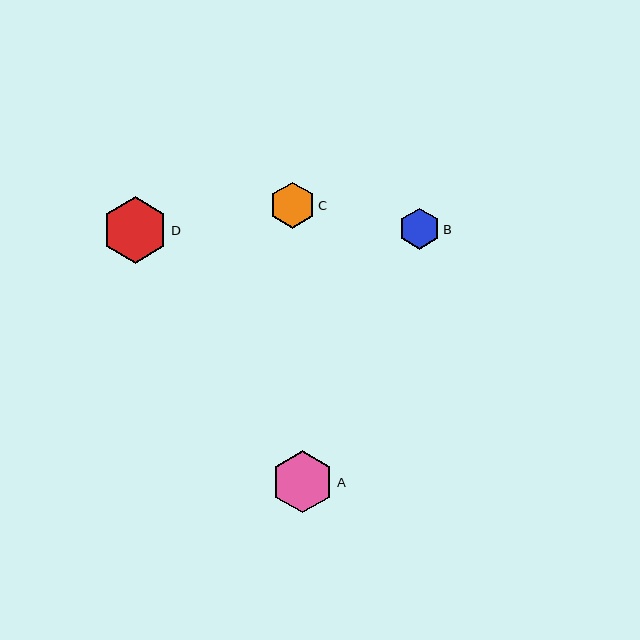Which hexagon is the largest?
Hexagon D is the largest with a size of approximately 66 pixels.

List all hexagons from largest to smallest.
From largest to smallest: D, A, C, B.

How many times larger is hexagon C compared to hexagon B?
Hexagon C is approximately 1.1 times the size of hexagon B.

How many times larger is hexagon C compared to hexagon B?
Hexagon C is approximately 1.1 times the size of hexagon B.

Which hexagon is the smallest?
Hexagon B is the smallest with a size of approximately 41 pixels.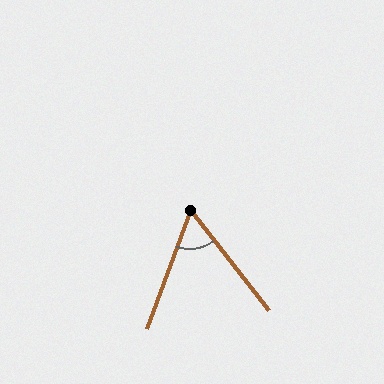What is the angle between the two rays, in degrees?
Approximately 58 degrees.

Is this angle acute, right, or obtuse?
It is acute.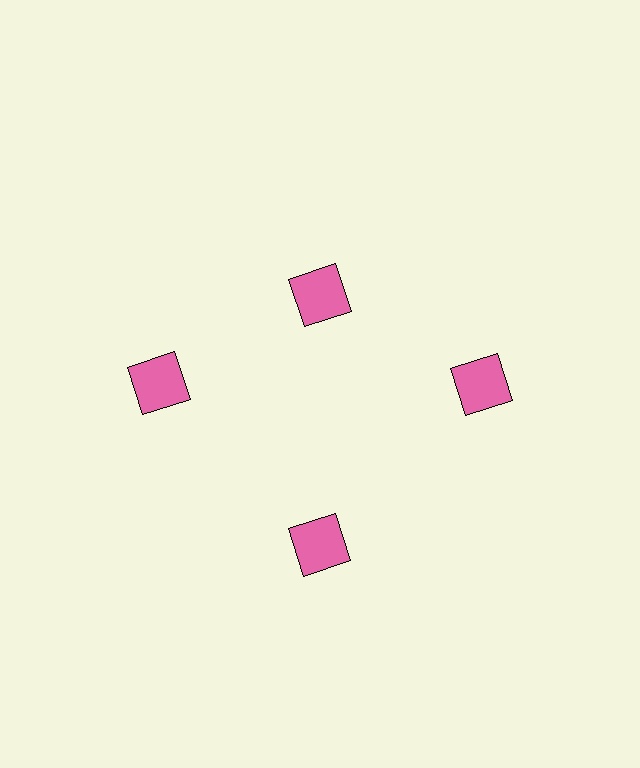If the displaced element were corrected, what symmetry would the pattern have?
It would have 4-fold rotational symmetry — the pattern would map onto itself every 90 degrees.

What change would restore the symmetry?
The symmetry would be restored by moving it outward, back onto the ring so that all 4 squares sit at equal angles and equal distance from the center.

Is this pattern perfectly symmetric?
No. The 4 pink squares are arranged in a ring, but one element near the 12 o'clock position is pulled inward toward the center, breaking the 4-fold rotational symmetry.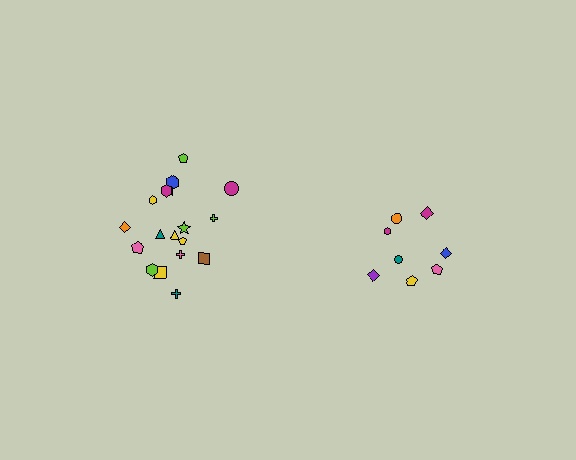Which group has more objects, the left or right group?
The left group.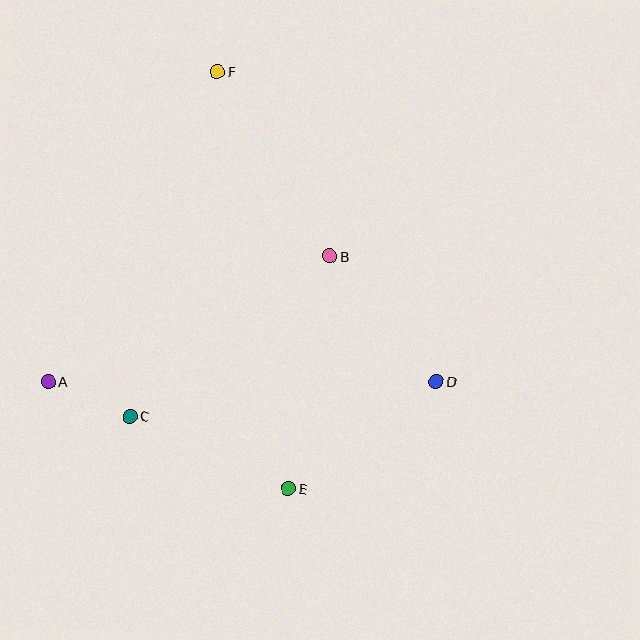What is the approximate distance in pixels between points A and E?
The distance between A and E is approximately 263 pixels.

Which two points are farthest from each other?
Points E and F are farthest from each other.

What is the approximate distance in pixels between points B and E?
The distance between B and E is approximately 236 pixels.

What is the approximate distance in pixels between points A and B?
The distance between A and B is approximately 308 pixels.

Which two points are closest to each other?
Points A and C are closest to each other.